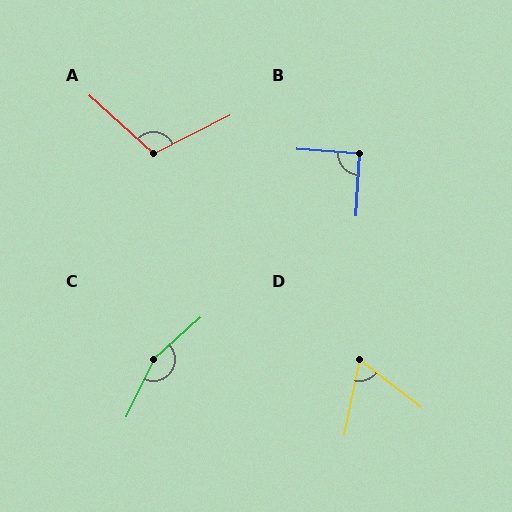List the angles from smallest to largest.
D (64°), B (92°), A (111°), C (157°).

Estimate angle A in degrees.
Approximately 111 degrees.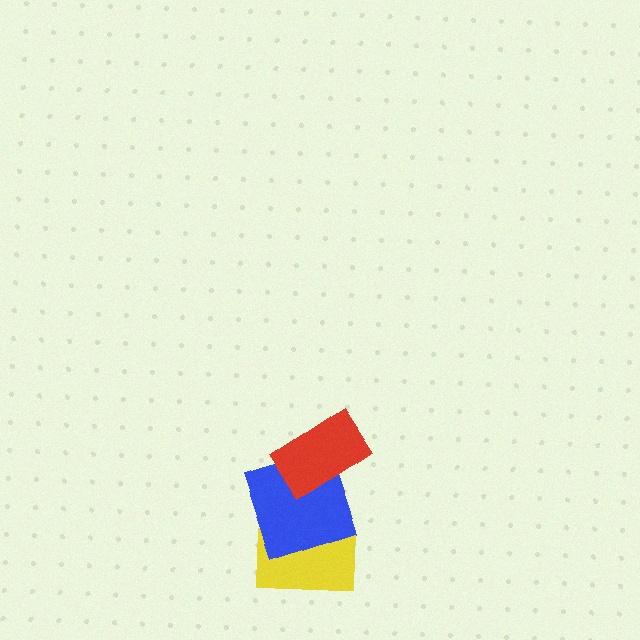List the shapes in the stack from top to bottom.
From top to bottom: the red rectangle, the blue square, the yellow rectangle.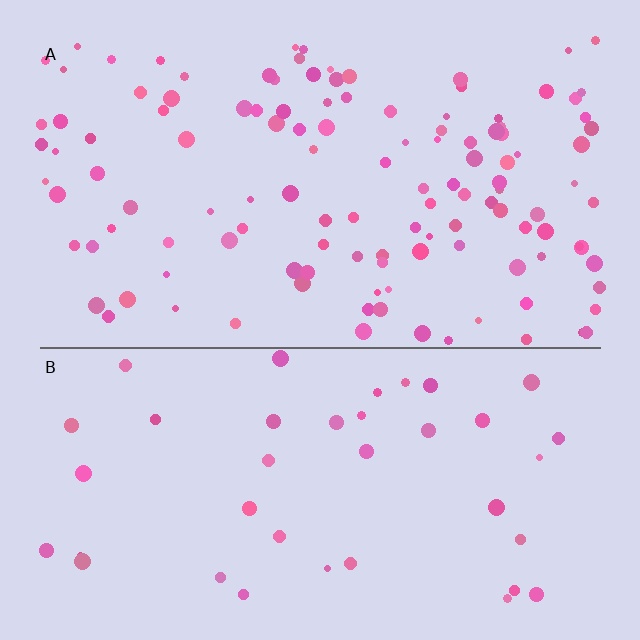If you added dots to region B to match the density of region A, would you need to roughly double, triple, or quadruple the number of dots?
Approximately triple.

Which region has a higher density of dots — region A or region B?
A (the top).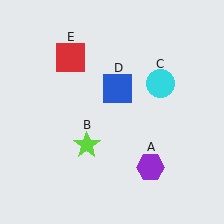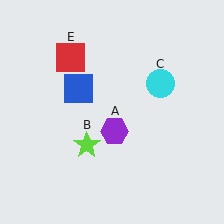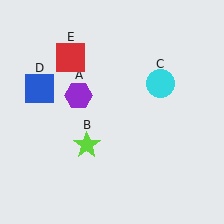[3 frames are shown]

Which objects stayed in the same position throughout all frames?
Lime star (object B) and cyan circle (object C) and red square (object E) remained stationary.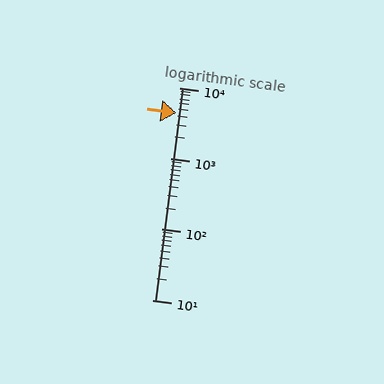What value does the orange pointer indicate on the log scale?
The pointer indicates approximately 4400.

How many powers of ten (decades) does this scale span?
The scale spans 3 decades, from 10 to 10000.